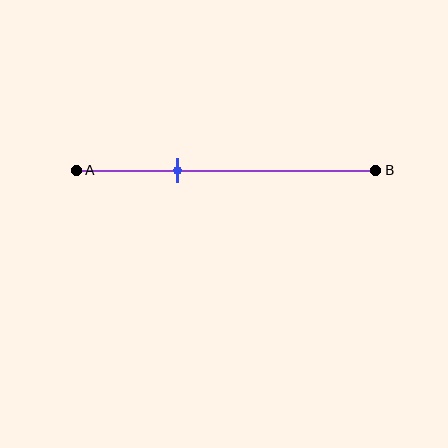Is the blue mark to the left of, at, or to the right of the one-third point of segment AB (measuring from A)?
The blue mark is approximately at the one-third point of segment AB.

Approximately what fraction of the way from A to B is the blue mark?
The blue mark is approximately 35% of the way from A to B.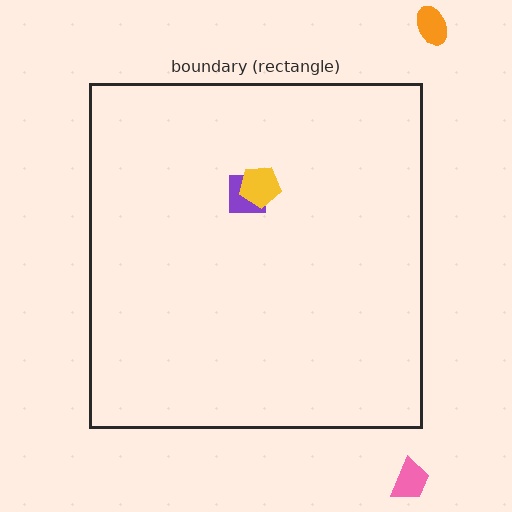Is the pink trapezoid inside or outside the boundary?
Outside.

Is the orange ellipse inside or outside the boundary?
Outside.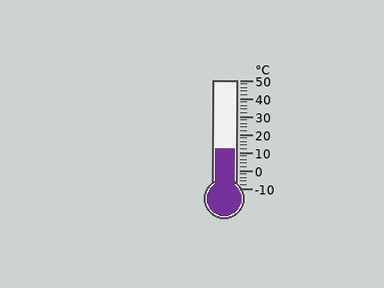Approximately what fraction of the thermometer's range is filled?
The thermometer is filled to approximately 35% of its range.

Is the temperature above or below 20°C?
The temperature is below 20°C.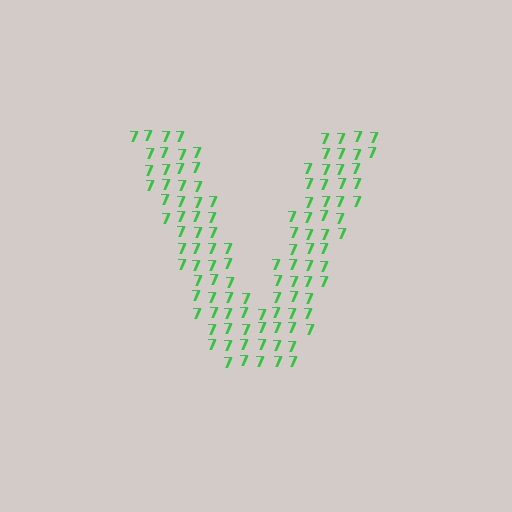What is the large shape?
The large shape is the letter V.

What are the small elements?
The small elements are digit 7's.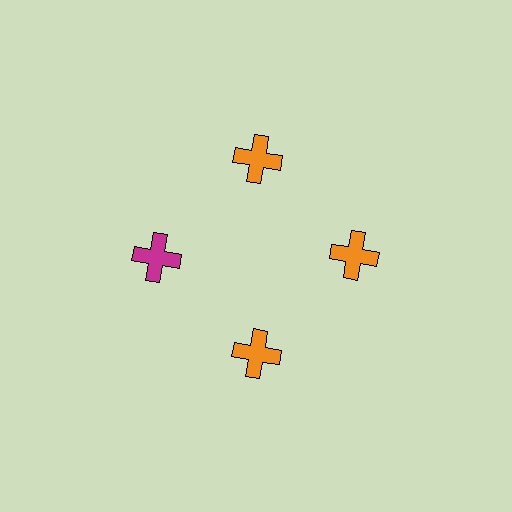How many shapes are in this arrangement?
There are 4 shapes arranged in a ring pattern.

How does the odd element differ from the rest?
It has a different color: magenta instead of orange.